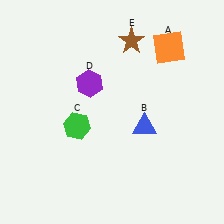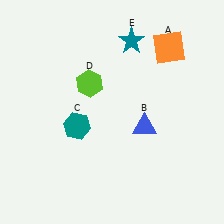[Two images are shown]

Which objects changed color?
C changed from green to teal. D changed from purple to lime. E changed from brown to teal.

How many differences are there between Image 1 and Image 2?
There are 3 differences between the two images.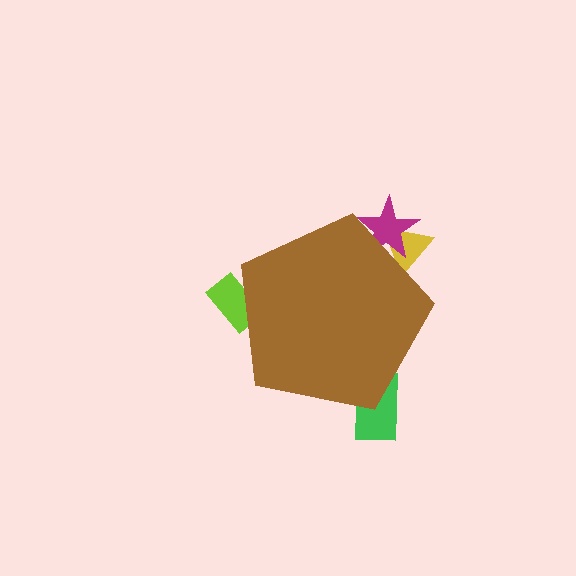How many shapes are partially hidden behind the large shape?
4 shapes are partially hidden.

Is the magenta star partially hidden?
Yes, the magenta star is partially hidden behind the brown pentagon.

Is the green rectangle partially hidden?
Yes, the green rectangle is partially hidden behind the brown pentagon.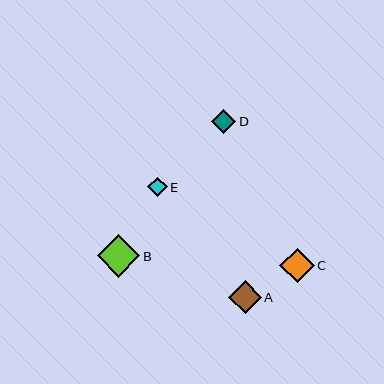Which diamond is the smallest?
Diamond E is the smallest with a size of approximately 20 pixels.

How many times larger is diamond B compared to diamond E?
Diamond B is approximately 2.1 times the size of diamond E.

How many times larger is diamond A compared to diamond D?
Diamond A is approximately 1.3 times the size of diamond D.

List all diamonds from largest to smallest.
From largest to smallest: B, C, A, D, E.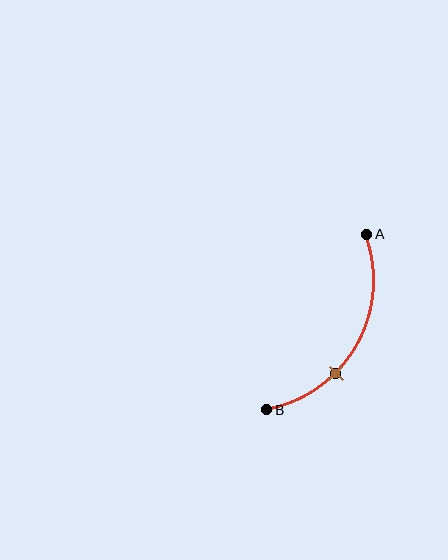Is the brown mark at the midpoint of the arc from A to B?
No. The brown mark lies on the arc but is closer to endpoint B. The arc midpoint would be at the point on the curve equidistant along the arc from both A and B.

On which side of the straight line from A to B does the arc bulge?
The arc bulges to the right of the straight line connecting A and B.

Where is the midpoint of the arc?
The arc midpoint is the point on the curve farthest from the straight line joining A and B. It sits to the right of that line.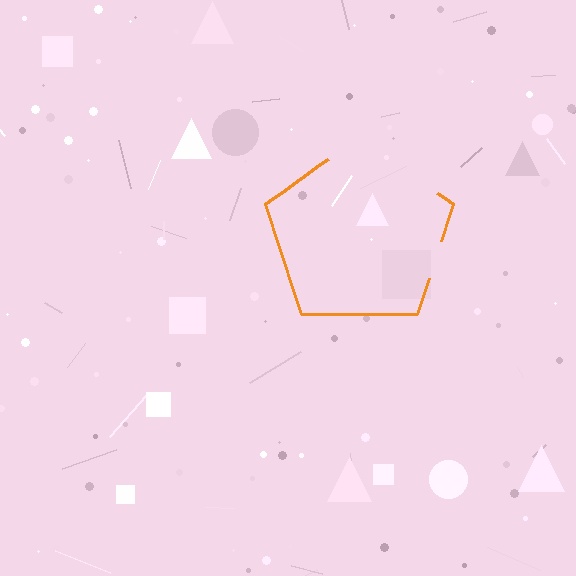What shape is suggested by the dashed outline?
The dashed outline suggests a pentagon.